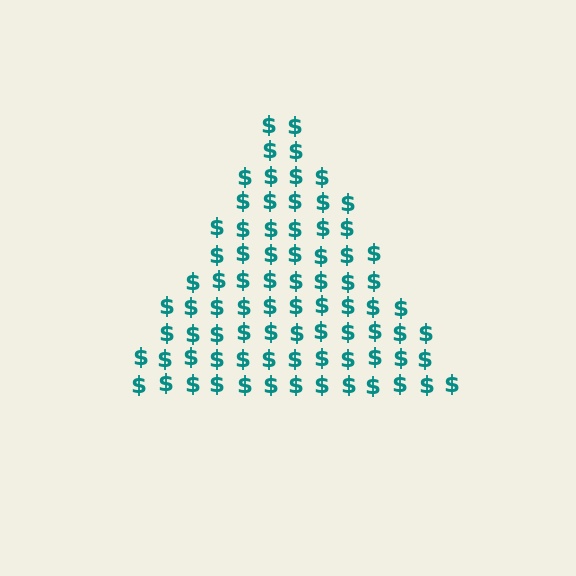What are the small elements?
The small elements are dollar signs.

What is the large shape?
The large shape is a triangle.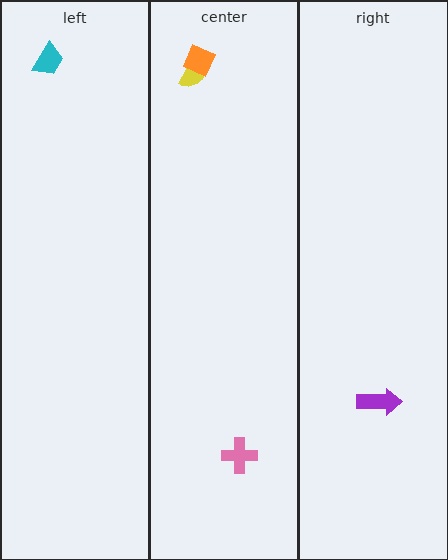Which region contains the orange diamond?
The center region.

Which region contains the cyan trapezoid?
The left region.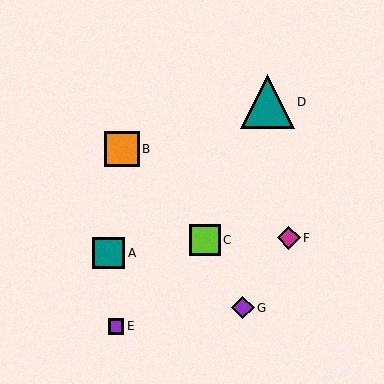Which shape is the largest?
The teal triangle (labeled D) is the largest.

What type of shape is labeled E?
Shape E is a purple square.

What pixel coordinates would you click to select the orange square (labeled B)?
Click at (122, 149) to select the orange square B.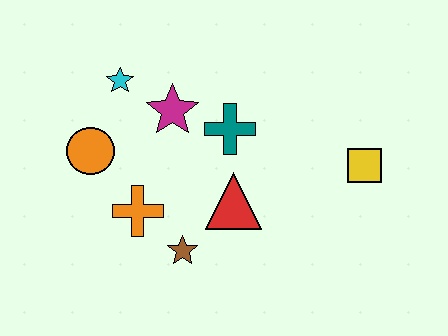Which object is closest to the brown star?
The orange cross is closest to the brown star.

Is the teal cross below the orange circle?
No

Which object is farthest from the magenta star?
The yellow square is farthest from the magenta star.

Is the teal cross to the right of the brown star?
Yes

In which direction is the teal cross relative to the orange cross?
The teal cross is to the right of the orange cross.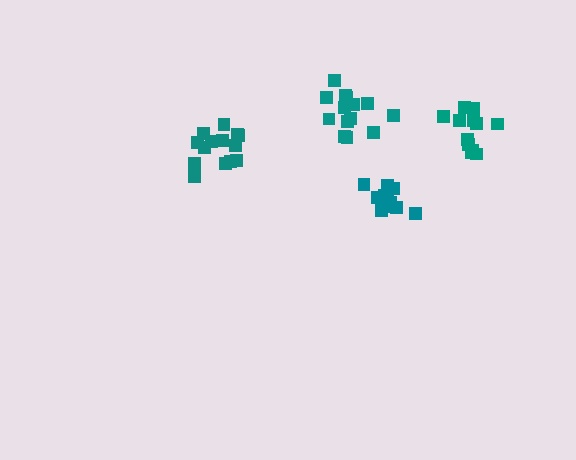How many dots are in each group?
Group 1: 14 dots, Group 2: 14 dots, Group 3: 14 dots, Group 4: 11 dots (53 total).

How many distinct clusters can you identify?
There are 4 distinct clusters.